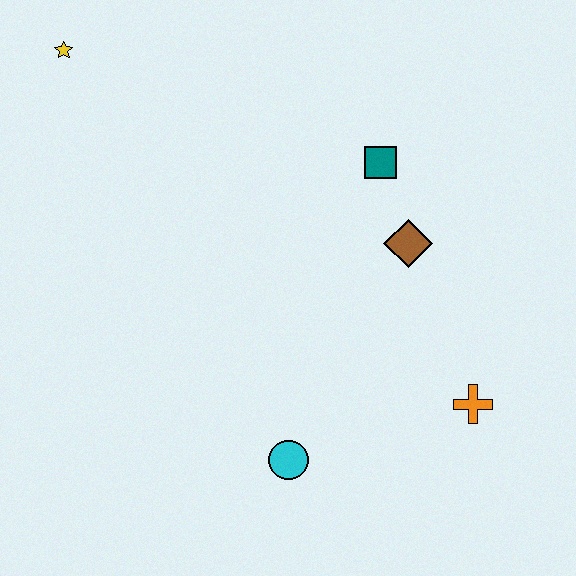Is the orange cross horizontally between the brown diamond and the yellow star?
No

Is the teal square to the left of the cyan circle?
No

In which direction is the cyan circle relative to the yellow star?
The cyan circle is below the yellow star.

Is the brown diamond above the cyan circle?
Yes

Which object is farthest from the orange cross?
The yellow star is farthest from the orange cross.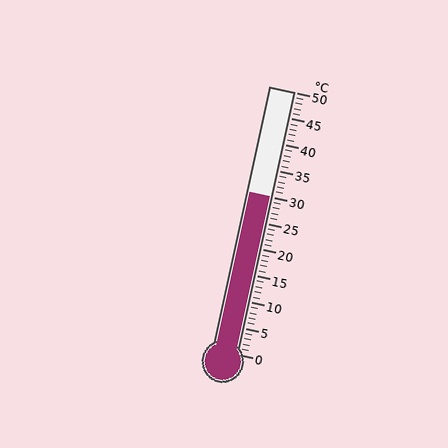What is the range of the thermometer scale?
The thermometer scale ranges from 0°C to 50°C.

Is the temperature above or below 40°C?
The temperature is below 40°C.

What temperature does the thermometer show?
The thermometer shows approximately 30°C.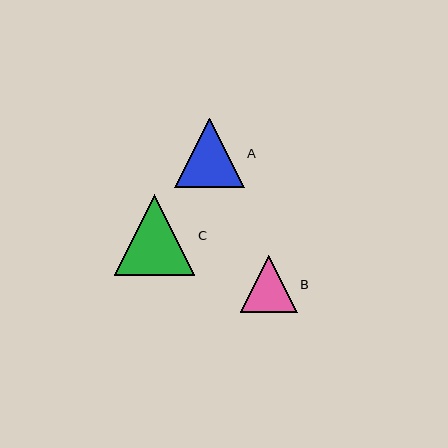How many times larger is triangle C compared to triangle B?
Triangle C is approximately 1.4 times the size of triangle B.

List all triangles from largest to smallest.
From largest to smallest: C, A, B.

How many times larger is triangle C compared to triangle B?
Triangle C is approximately 1.4 times the size of triangle B.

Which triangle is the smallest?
Triangle B is the smallest with a size of approximately 57 pixels.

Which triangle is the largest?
Triangle C is the largest with a size of approximately 80 pixels.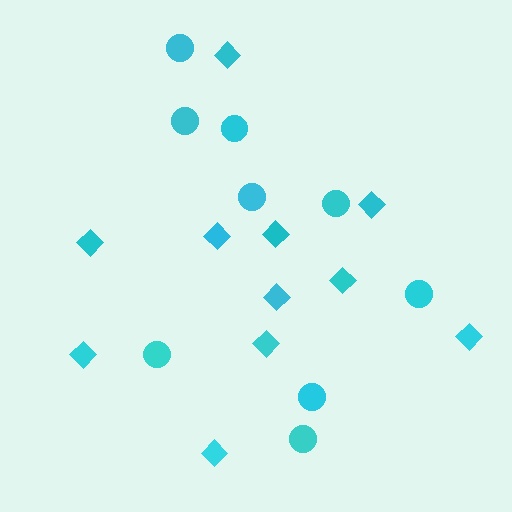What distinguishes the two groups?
There are 2 groups: one group of diamonds (11) and one group of circles (9).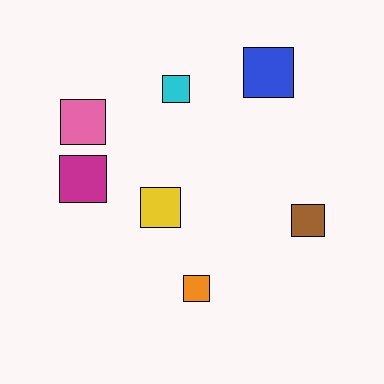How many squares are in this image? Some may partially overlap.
There are 7 squares.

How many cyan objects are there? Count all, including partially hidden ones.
There is 1 cyan object.